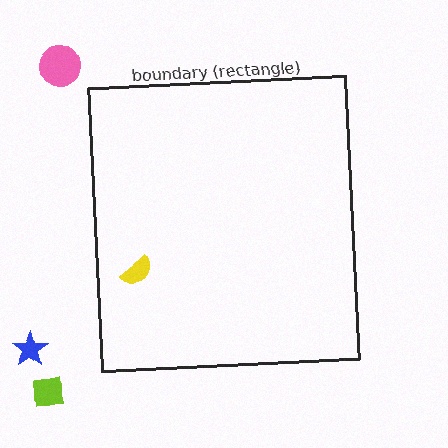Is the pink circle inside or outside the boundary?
Outside.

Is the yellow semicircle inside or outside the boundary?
Inside.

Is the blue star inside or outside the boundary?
Outside.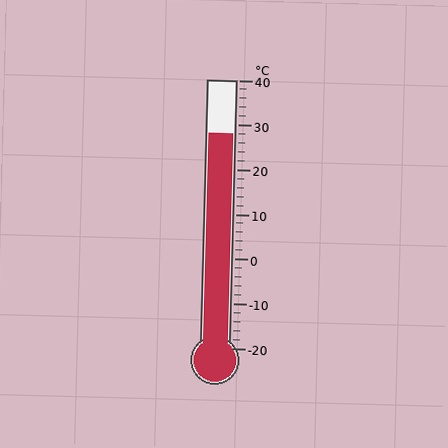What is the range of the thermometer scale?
The thermometer scale ranges from -20°C to 40°C.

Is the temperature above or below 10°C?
The temperature is above 10°C.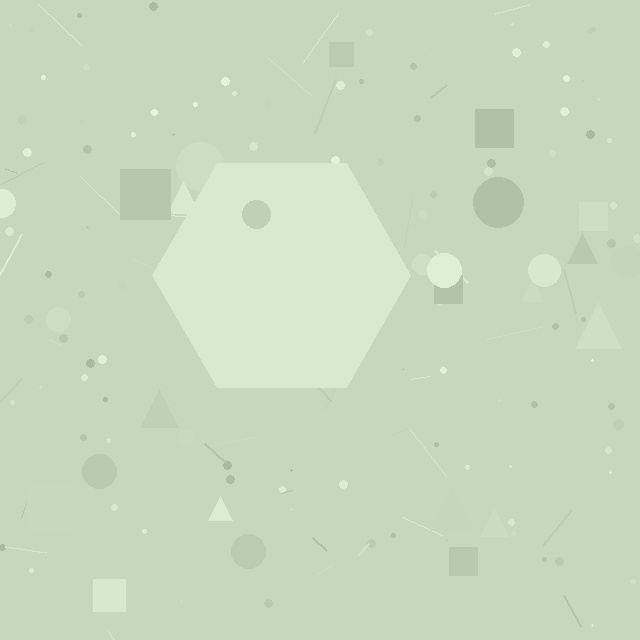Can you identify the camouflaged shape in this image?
The camouflaged shape is a hexagon.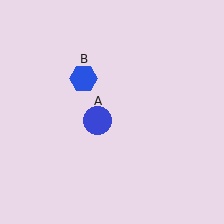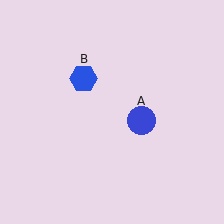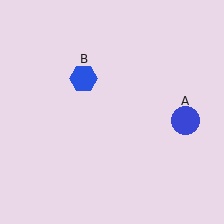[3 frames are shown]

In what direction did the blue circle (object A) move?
The blue circle (object A) moved right.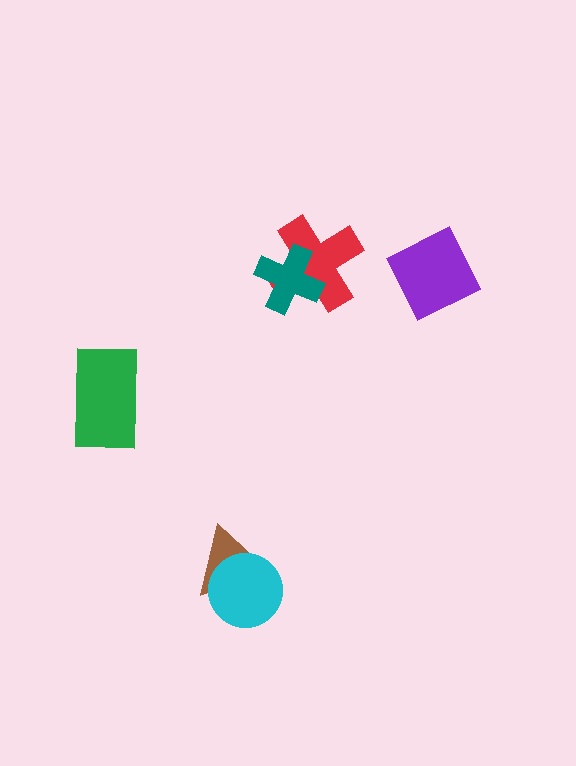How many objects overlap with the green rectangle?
0 objects overlap with the green rectangle.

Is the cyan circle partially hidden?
No, no other shape covers it.